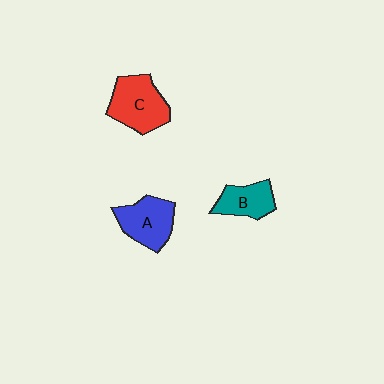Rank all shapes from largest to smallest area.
From largest to smallest: C (red), A (blue), B (teal).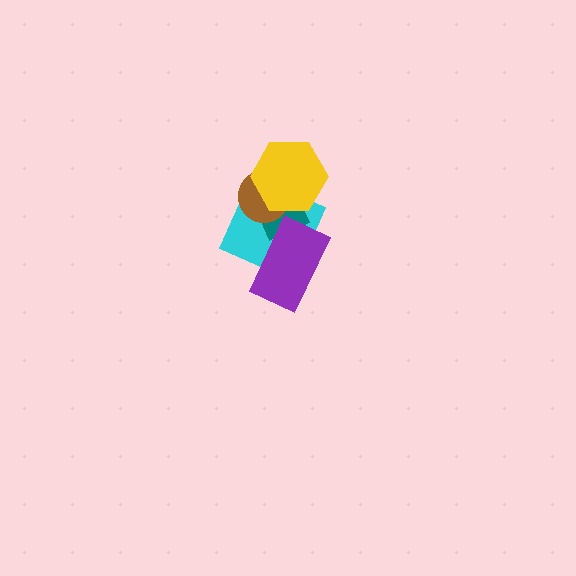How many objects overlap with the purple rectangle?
2 objects overlap with the purple rectangle.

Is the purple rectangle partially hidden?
No, no other shape covers it.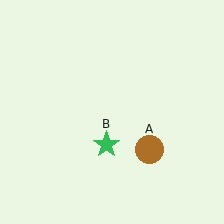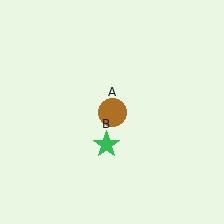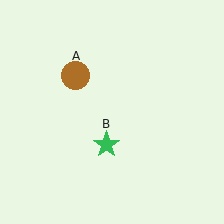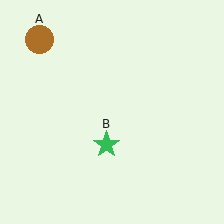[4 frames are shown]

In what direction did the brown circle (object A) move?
The brown circle (object A) moved up and to the left.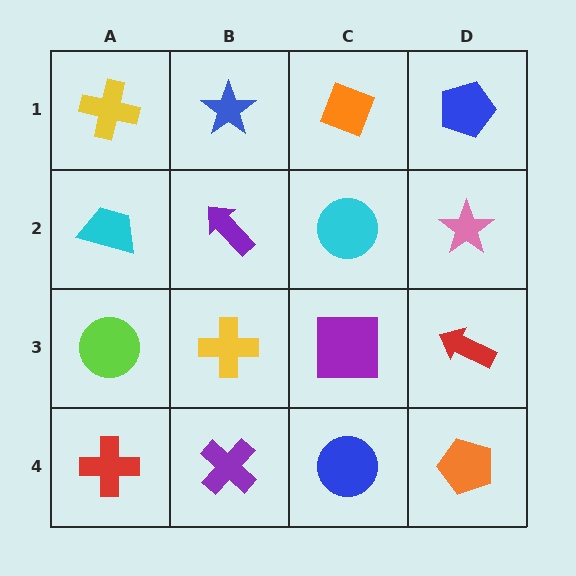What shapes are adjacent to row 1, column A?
A cyan trapezoid (row 2, column A), a blue star (row 1, column B).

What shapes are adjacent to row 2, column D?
A blue pentagon (row 1, column D), a red arrow (row 3, column D), a cyan circle (row 2, column C).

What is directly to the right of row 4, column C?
An orange pentagon.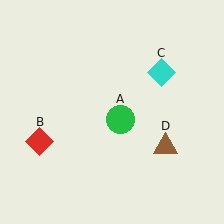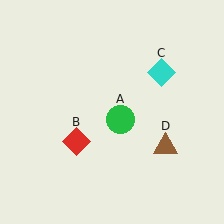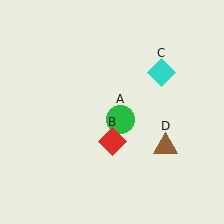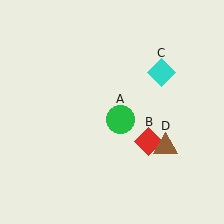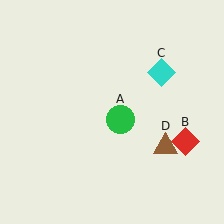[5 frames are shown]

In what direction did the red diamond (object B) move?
The red diamond (object B) moved right.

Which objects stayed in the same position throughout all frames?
Green circle (object A) and cyan diamond (object C) and brown triangle (object D) remained stationary.